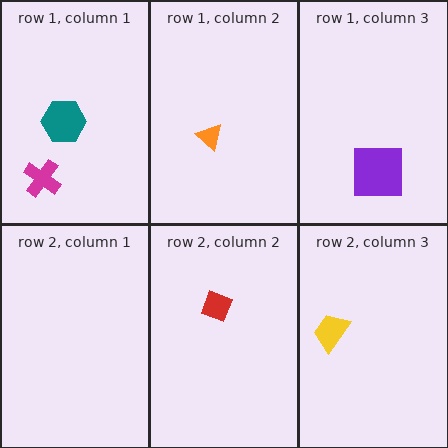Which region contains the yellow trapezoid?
The row 2, column 3 region.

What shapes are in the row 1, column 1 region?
The magenta cross, the teal hexagon.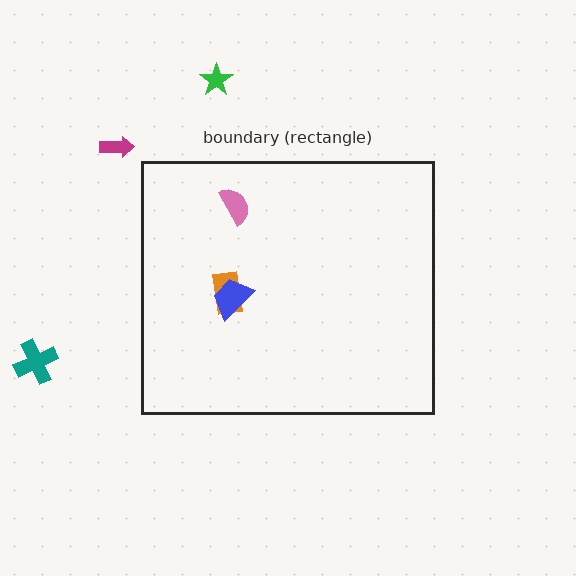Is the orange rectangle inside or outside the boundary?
Inside.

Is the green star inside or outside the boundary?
Outside.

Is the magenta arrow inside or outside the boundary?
Outside.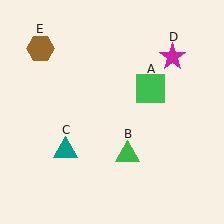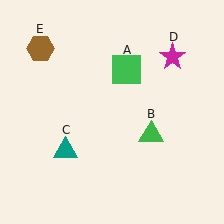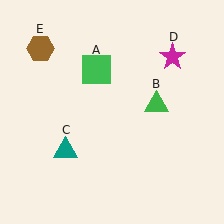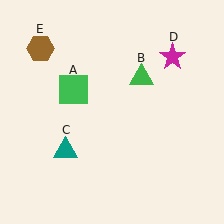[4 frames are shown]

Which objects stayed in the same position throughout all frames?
Teal triangle (object C) and magenta star (object D) and brown hexagon (object E) remained stationary.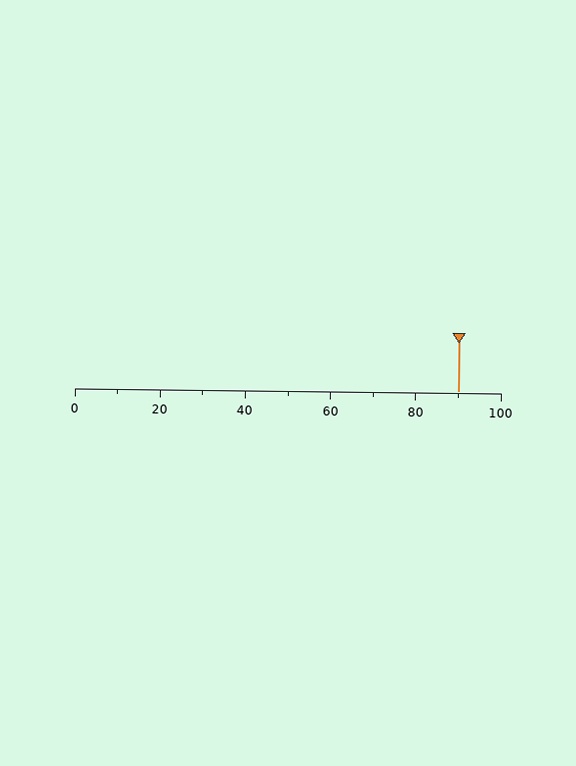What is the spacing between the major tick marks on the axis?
The major ticks are spaced 20 apart.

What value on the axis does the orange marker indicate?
The marker indicates approximately 90.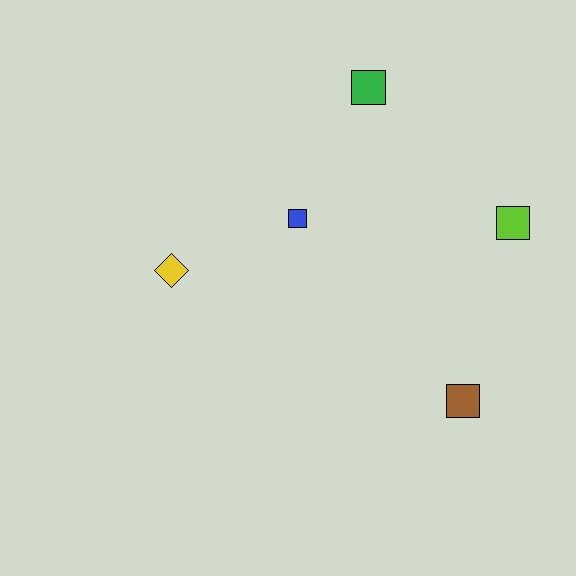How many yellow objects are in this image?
There is 1 yellow object.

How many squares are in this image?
There are 4 squares.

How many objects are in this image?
There are 5 objects.